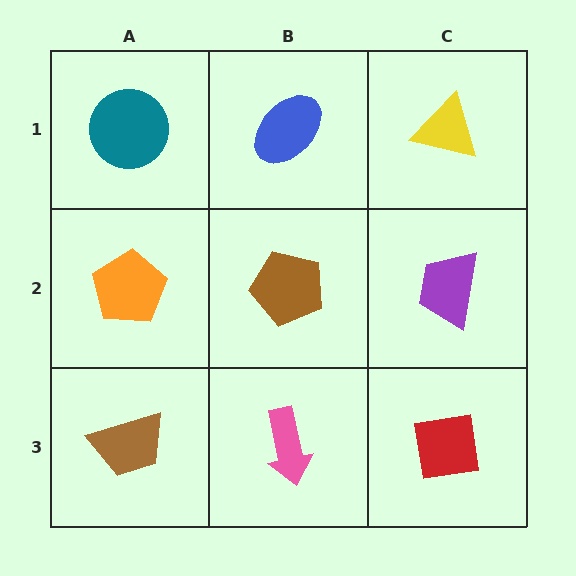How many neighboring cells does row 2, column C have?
3.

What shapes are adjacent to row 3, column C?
A purple trapezoid (row 2, column C), a pink arrow (row 3, column B).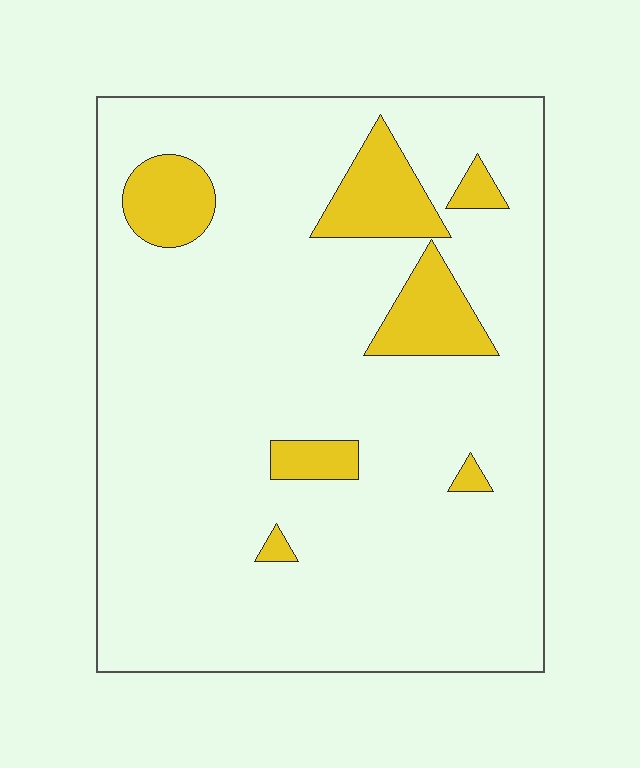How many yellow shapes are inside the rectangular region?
7.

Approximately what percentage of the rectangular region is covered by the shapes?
Approximately 10%.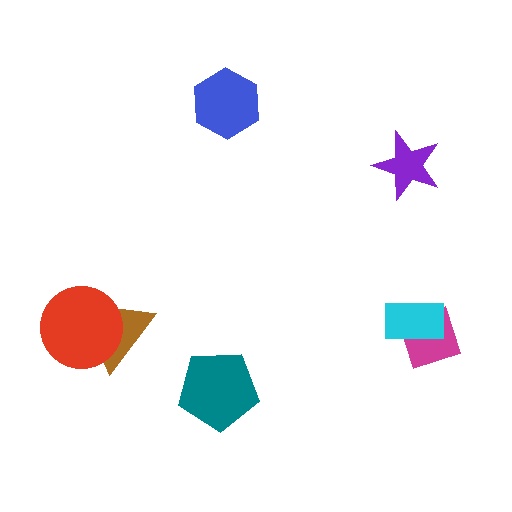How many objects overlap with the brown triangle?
1 object overlaps with the brown triangle.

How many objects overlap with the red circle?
1 object overlaps with the red circle.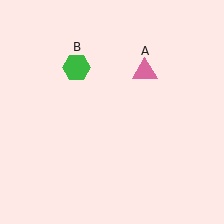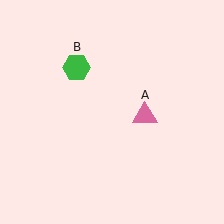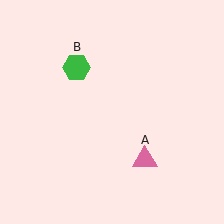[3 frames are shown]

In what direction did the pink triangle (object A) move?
The pink triangle (object A) moved down.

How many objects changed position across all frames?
1 object changed position: pink triangle (object A).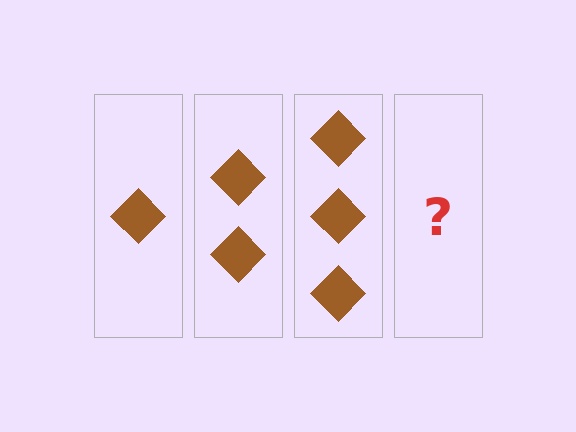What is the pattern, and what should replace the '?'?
The pattern is that each step adds one more diamond. The '?' should be 4 diamonds.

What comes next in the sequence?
The next element should be 4 diamonds.